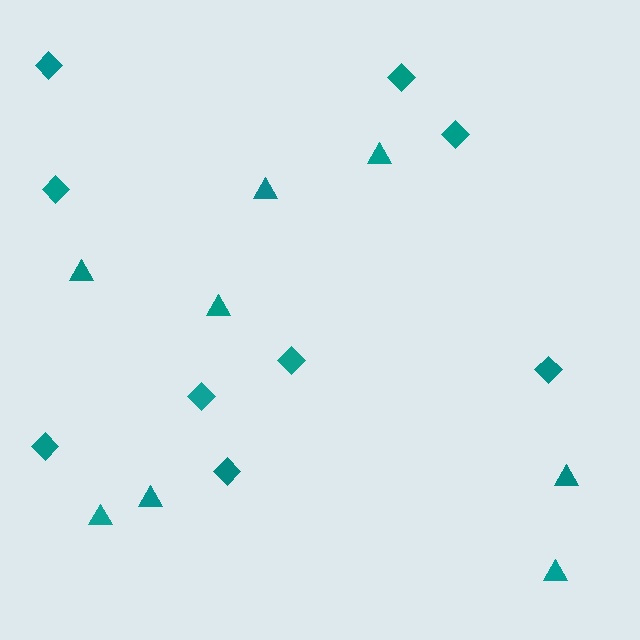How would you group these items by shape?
There are 2 groups: one group of diamonds (9) and one group of triangles (8).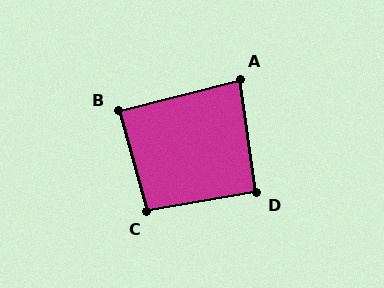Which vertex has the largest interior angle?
C, at approximately 96 degrees.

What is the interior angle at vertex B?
Approximately 88 degrees (approximately right).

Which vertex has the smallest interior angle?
A, at approximately 84 degrees.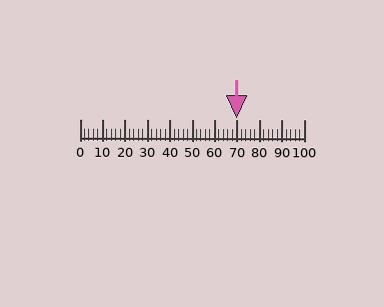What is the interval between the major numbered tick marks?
The major tick marks are spaced 10 units apart.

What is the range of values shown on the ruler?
The ruler shows values from 0 to 100.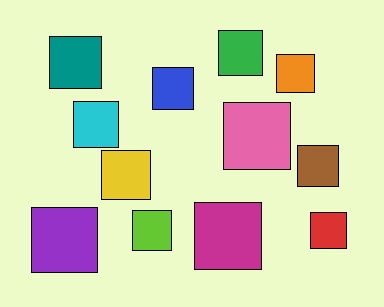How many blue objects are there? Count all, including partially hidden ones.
There is 1 blue object.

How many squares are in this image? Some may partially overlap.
There are 12 squares.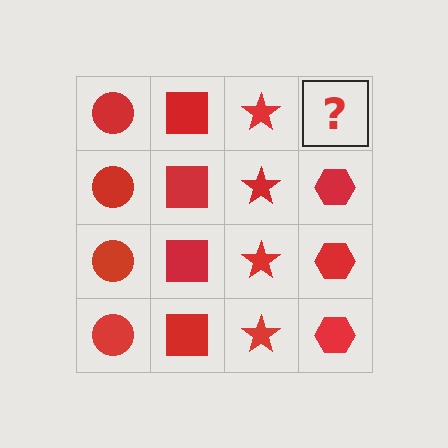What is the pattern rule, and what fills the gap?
The rule is that each column has a consistent shape. The gap should be filled with a red hexagon.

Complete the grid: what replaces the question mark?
The question mark should be replaced with a red hexagon.